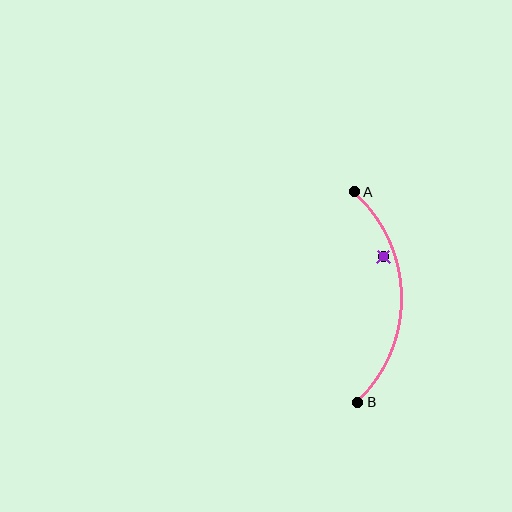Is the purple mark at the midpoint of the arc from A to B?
No — the purple mark does not lie on the arc at all. It sits slightly inside the curve.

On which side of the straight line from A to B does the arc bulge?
The arc bulges to the right of the straight line connecting A and B.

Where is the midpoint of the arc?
The arc midpoint is the point on the curve farthest from the straight line joining A and B. It sits to the right of that line.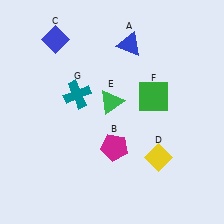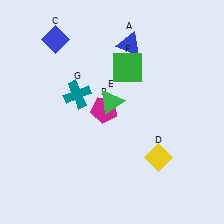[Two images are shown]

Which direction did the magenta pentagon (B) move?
The magenta pentagon (B) moved up.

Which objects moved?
The objects that moved are: the magenta pentagon (B), the green square (F).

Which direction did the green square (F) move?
The green square (F) moved up.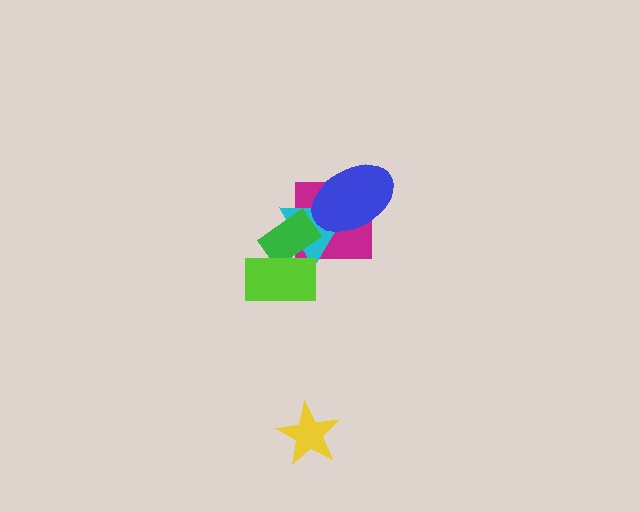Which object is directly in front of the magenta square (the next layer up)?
The cyan triangle is directly in front of the magenta square.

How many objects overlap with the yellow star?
0 objects overlap with the yellow star.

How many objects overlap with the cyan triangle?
4 objects overlap with the cyan triangle.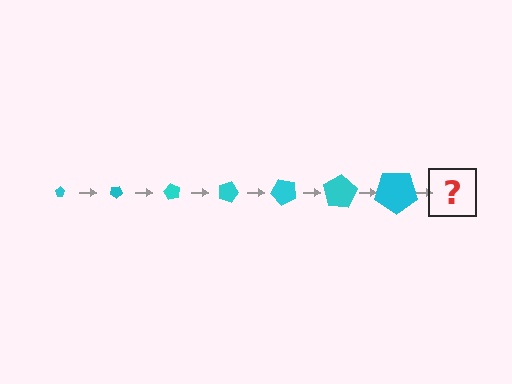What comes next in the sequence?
The next element should be a pentagon, larger than the previous one and rotated 210 degrees from the start.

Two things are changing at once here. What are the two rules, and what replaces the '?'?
The two rules are that the pentagon grows larger each step and it rotates 30 degrees each step. The '?' should be a pentagon, larger than the previous one and rotated 210 degrees from the start.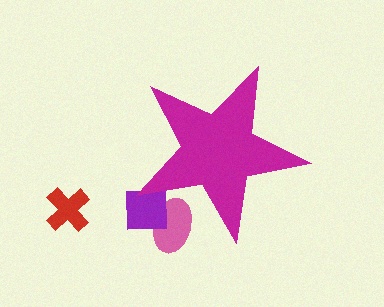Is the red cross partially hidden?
No, the red cross is fully visible.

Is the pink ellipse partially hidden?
Yes, the pink ellipse is partially hidden behind the magenta star.